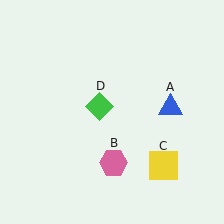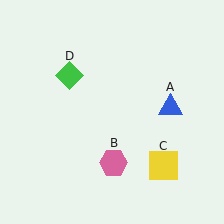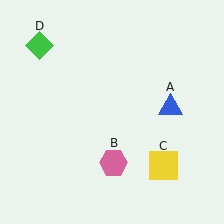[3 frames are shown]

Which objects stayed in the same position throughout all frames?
Blue triangle (object A) and pink hexagon (object B) and yellow square (object C) remained stationary.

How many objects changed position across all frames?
1 object changed position: green diamond (object D).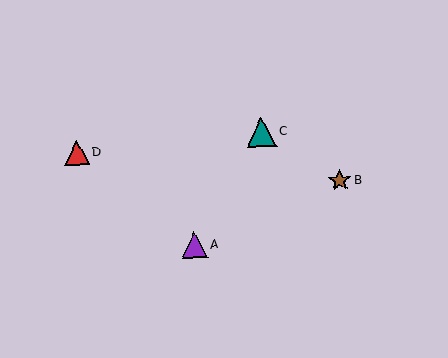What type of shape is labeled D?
Shape D is a red triangle.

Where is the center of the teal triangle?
The center of the teal triangle is at (261, 132).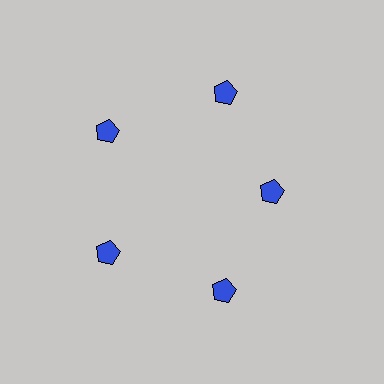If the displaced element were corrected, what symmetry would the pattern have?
It would have 5-fold rotational symmetry — the pattern would map onto itself every 72 degrees.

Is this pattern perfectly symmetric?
No. The 5 blue pentagons are arranged in a ring, but one element near the 3 o'clock position is pulled inward toward the center, breaking the 5-fold rotational symmetry.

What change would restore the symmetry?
The symmetry would be restored by moving it outward, back onto the ring so that all 5 pentagons sit at equal angles and equal distance from the center.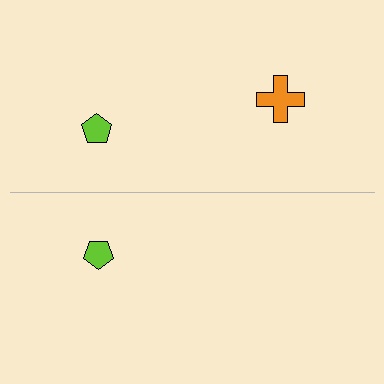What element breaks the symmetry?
A orange cross is missing from the bottom side.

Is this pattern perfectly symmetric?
No, the pattern is not perfectly symmetric. A orange cross is missing from the bottom side.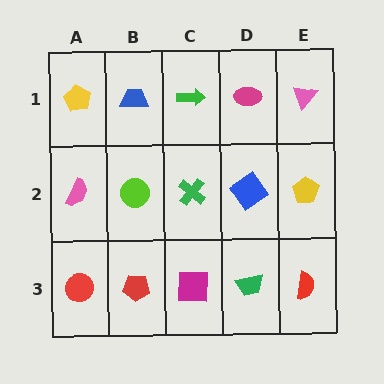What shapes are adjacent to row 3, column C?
A green cross (row 2, column C), a red pentagon (row 3, column B), a green trapezoid (row 3, column D).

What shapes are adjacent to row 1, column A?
A pink semicircle (row 2, column A), a blue trapezoid (row 1, column B).